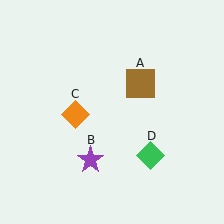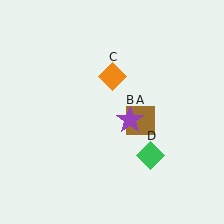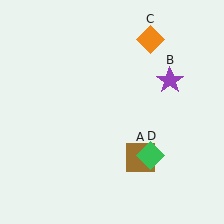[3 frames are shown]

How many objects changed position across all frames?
3 objects changed position: brown square (object A), purple star (object B), orange diamond (object C).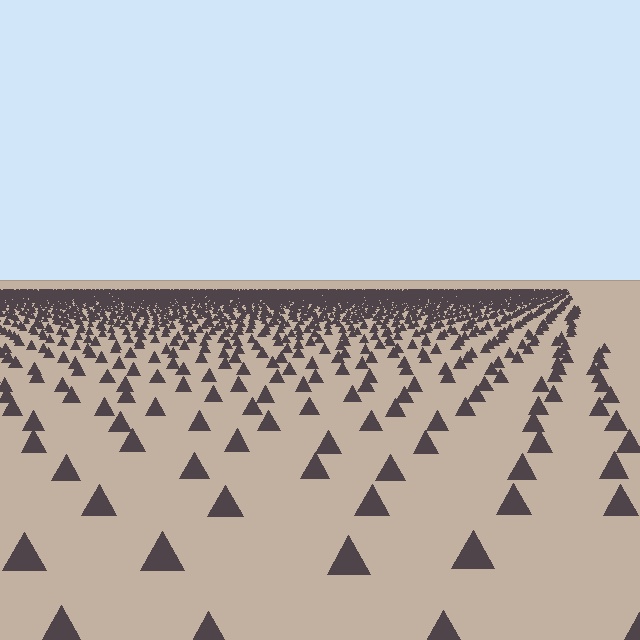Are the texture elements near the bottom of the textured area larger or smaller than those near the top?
Larger. Near the bottom, elements are closer to the viewer and appear at a bigger on-screen size.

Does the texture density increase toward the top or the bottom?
Density increases toward the top.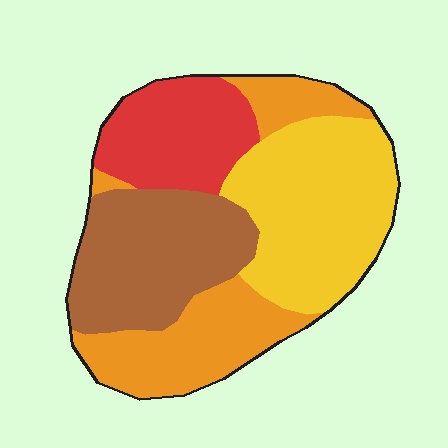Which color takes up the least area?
Red, at roughly 20%.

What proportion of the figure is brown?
Brown covers around 25% of the figure.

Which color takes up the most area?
Yellow, at roughly 30%.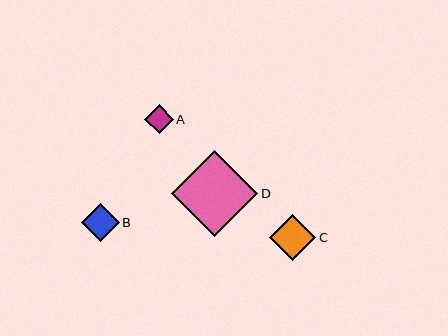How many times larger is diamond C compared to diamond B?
Diamond C is approximately 1.2 times the size of diamond B.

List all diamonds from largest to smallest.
From largest to smallest: D, C, B, A.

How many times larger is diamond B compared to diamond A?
Diamond B is approximately 1.3 times the size of diamond A.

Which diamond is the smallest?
Diamond A is the smallest with a size of approximately 29 pixels.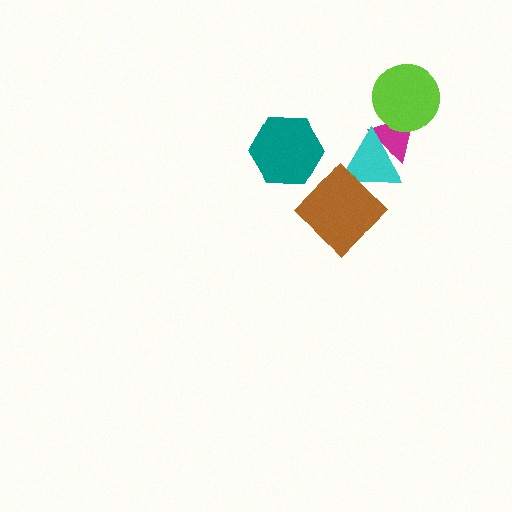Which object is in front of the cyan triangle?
The brown diamond is in front of the cyan triangle.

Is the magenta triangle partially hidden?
Yes, it is partially covered by another shape.